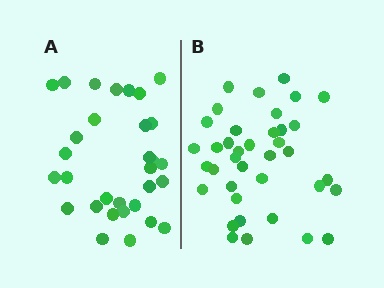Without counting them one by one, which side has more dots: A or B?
Region B (the right region) has more dots.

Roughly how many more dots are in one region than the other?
Region B has roughly 8 or so more dots than region A.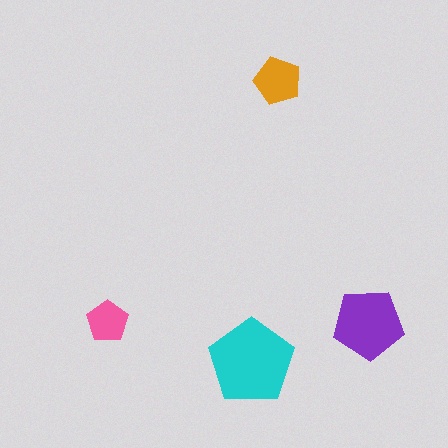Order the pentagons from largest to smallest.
the cyan one, the purple one, the orange one, the pink one.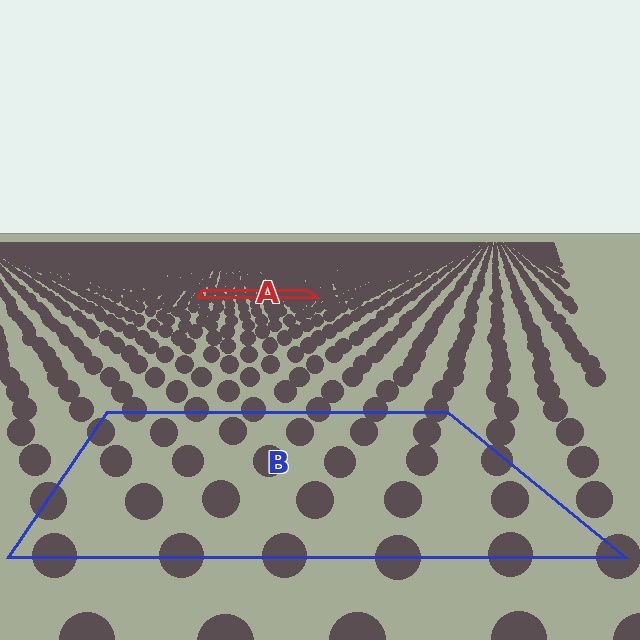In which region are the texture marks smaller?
The texture marks are smaller in region A, because it is farther away.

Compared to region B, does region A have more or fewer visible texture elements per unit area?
Region A has more texture elements per unit area — they are packed more densely because it is farther away.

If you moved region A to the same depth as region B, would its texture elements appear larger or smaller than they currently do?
They would appear larger. At a closer depth, the same texture elements are projected at a bigger on-screen size.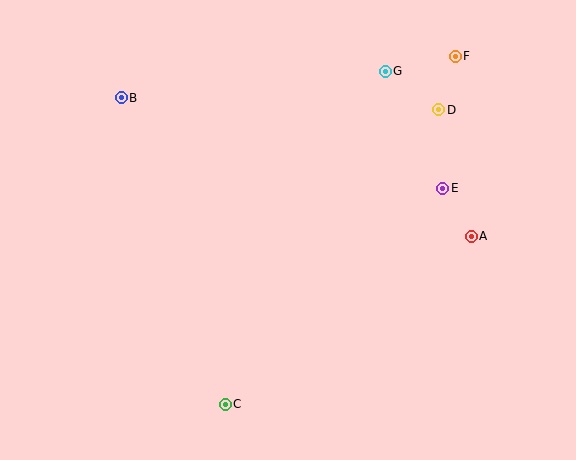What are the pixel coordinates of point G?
Point G is at (385, 71).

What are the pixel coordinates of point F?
Point F is at (455, 56).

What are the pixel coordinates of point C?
Point C is at (225, 404).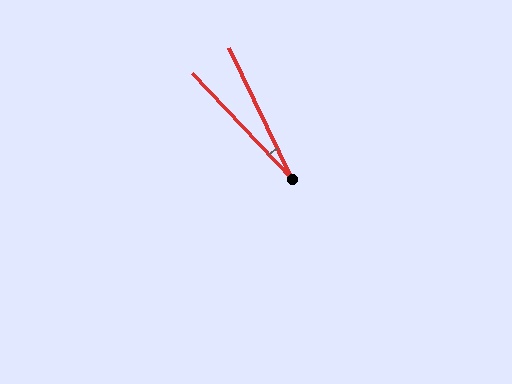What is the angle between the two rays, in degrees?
Approximately 18 degrees.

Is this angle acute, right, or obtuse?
It is acute.